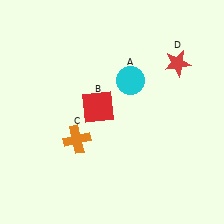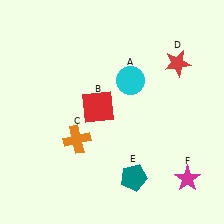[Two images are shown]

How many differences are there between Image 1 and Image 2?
There are 2 differences between the two images.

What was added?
A teal pentagon (E), a magenta star (F) were added in Image 2.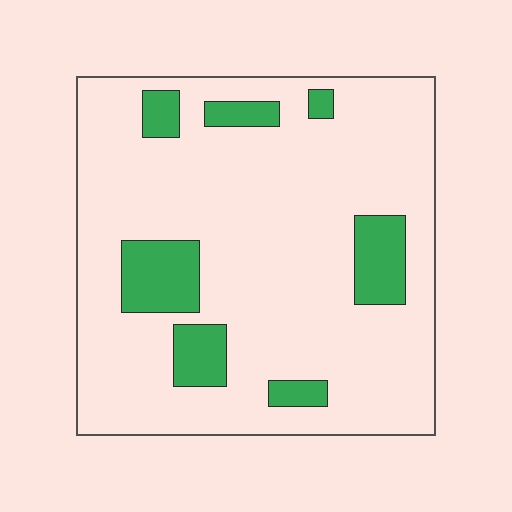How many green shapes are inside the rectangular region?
7.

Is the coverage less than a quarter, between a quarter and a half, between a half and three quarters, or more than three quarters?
Less than a quarter.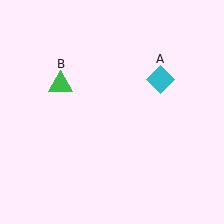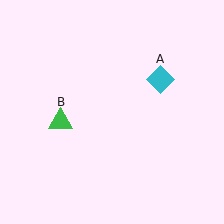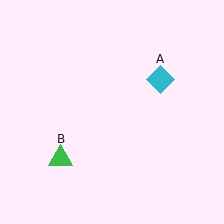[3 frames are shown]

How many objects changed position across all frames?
1 object changed position: green triangle (object B).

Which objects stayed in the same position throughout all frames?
Cyan diamond (object A) remained stationary.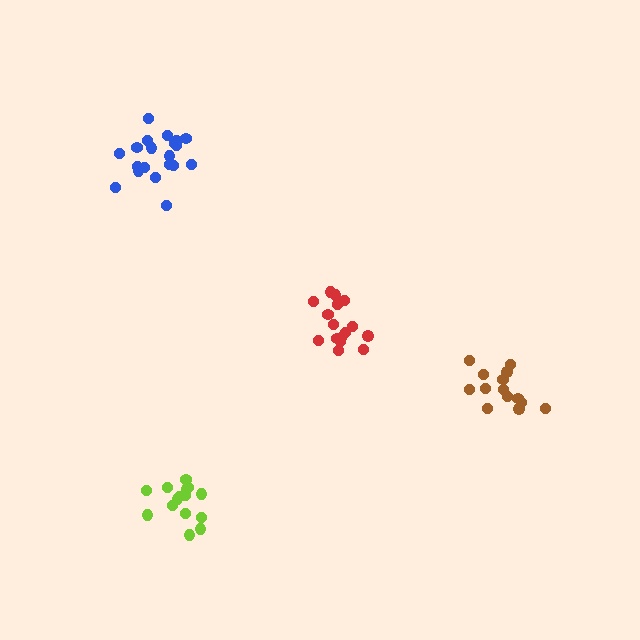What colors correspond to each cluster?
The clusters are colored: red, brown, lime, blue.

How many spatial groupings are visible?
There are 4 spatial groupings.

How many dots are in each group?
Group 1: 17 dots, Group 2: 14 dots, Group 3: 15 dots, Group 4: 20 dots (66 total).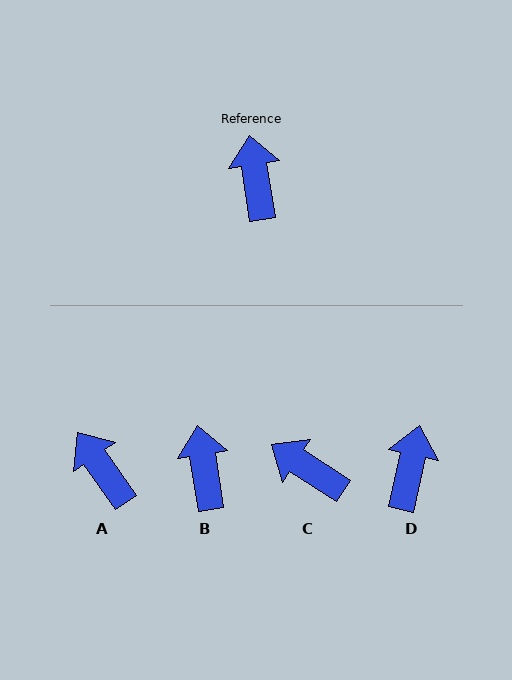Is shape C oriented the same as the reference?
No, it is off by about 48 degrees.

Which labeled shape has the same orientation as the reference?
B.